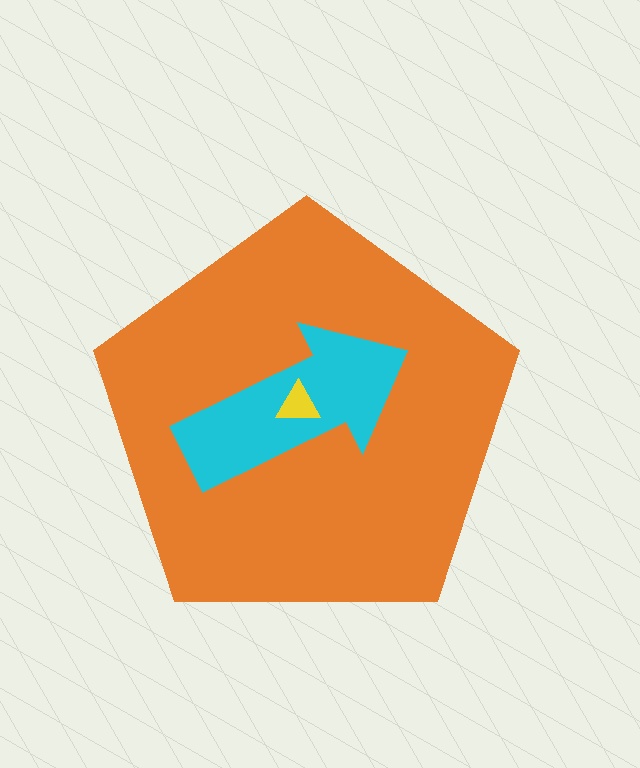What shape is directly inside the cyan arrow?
The yellow triangle.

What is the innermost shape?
The yellow triangle.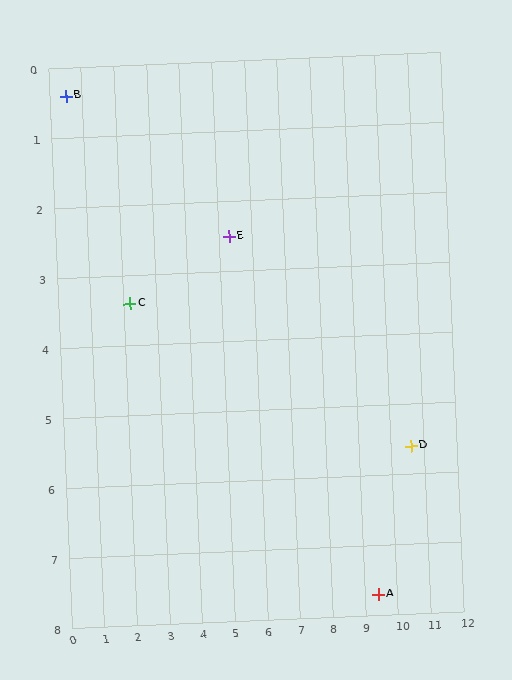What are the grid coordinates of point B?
Point B is at approximately (0.5, 0.4).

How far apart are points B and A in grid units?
Points B and A are about 11.5 grid units apart.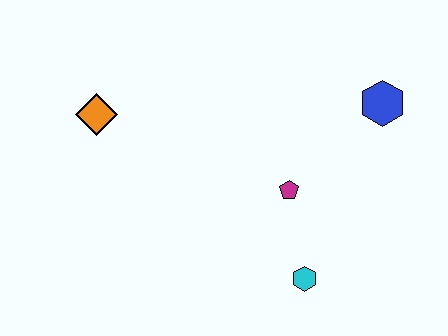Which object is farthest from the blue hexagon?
The orange diamond is farthest from the blue hexagon.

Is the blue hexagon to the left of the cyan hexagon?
No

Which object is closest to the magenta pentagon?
The cyan hexagon is closest to the magenta pentagon.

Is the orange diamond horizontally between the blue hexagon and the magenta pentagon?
No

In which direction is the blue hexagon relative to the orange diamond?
The blue hexagon is to the right of the orange diamond.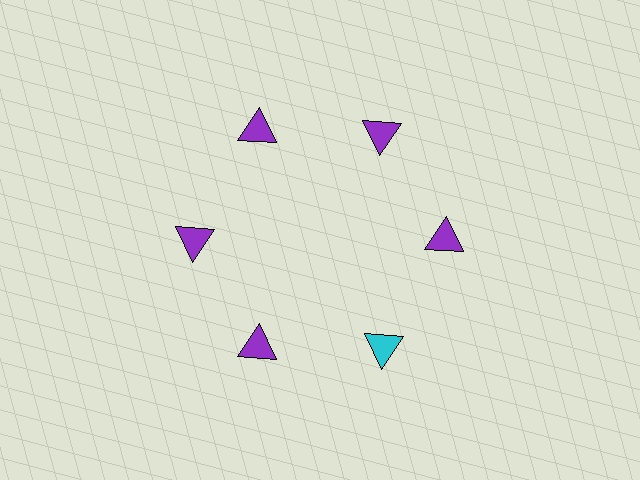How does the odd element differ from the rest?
It has a different color: cyan instead of purple.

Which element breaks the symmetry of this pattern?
The cyan triangle at roughly the 5 o'clock position breaks the symmetry. All other shapes are purple triangles.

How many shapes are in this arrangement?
There are 6 shapes arranged in a ring pattern.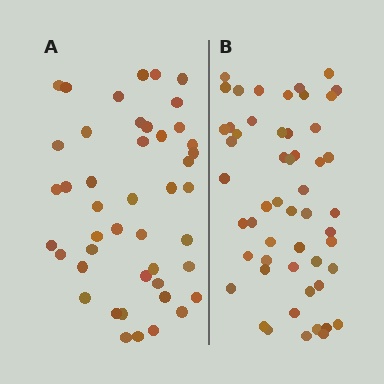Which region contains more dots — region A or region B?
Region B (the right region) has more dots.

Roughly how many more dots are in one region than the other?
Region B has roughly 8 or so more dots than region A.